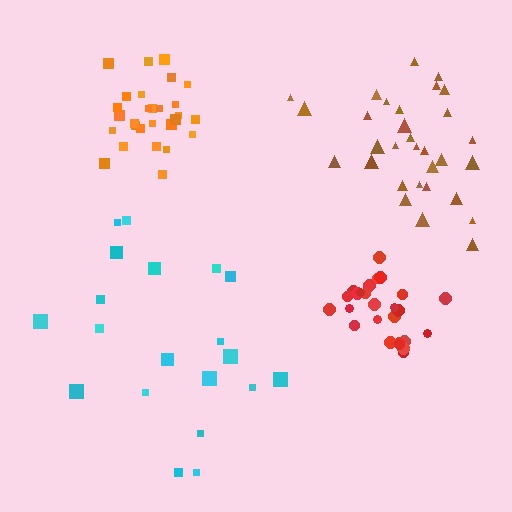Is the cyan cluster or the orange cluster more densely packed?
Orange.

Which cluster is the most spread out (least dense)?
Cyan.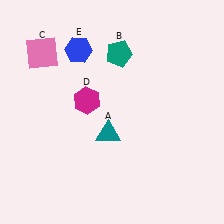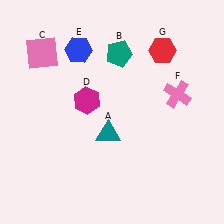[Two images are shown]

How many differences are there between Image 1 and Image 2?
There are 2 differences between the two images.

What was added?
A pink cross (F), a red hexagon (G) were added in Image 2.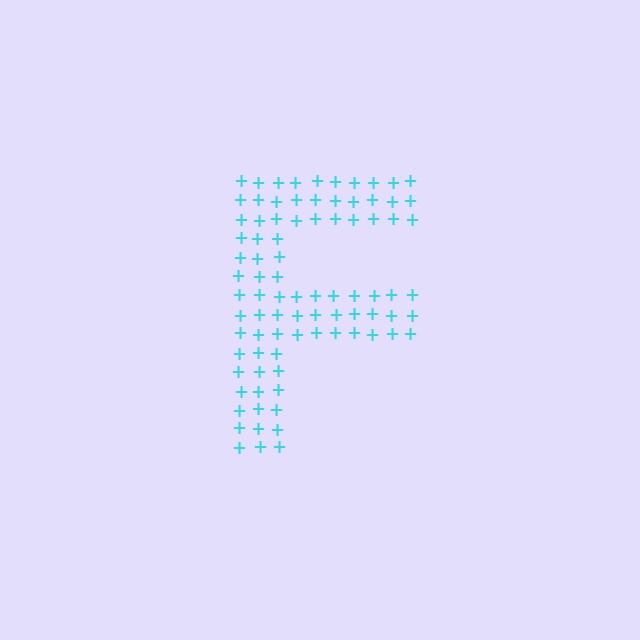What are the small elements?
The small elements are plus signs.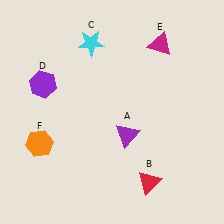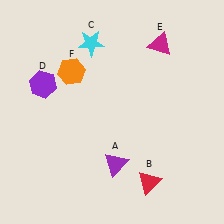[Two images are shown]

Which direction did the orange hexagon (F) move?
The orange hexagon (F) moved up.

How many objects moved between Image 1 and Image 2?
2 objects moved between the two images.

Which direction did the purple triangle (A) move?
The purple triangle (A) moved down.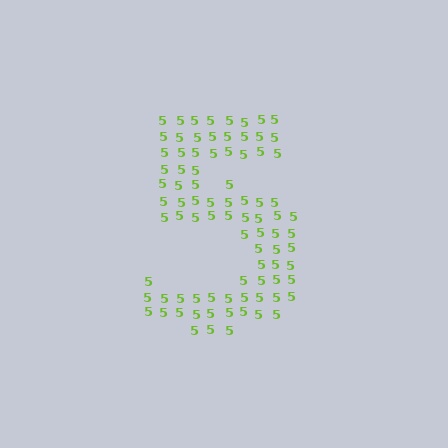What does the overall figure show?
The overall figure shows the digit 5.